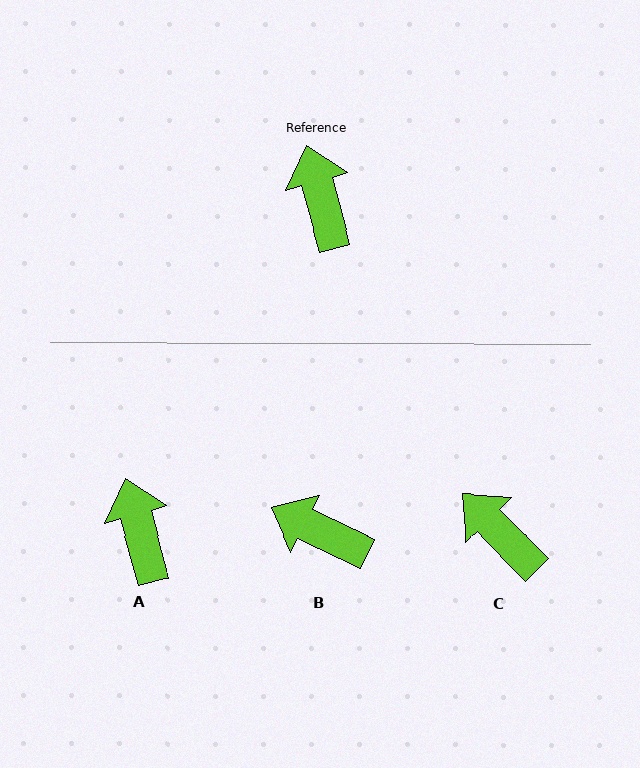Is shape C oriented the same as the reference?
No, it is off by about 29 degrees.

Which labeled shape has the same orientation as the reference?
A.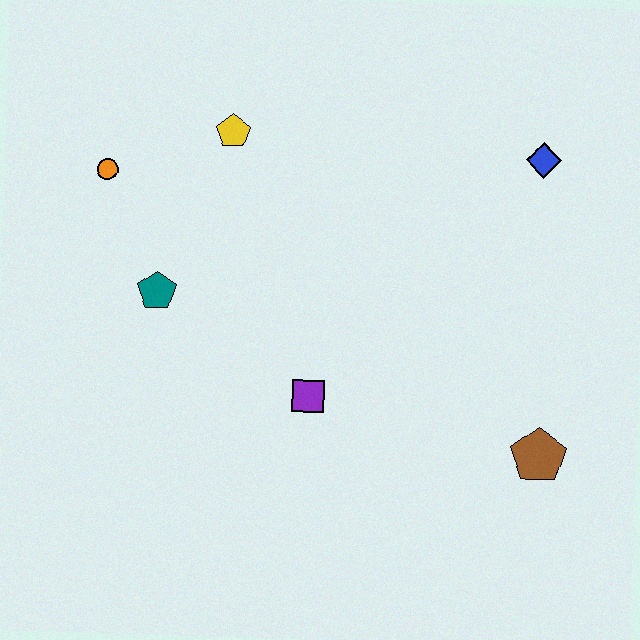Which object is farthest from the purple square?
The blue diamond is farthest from the purple square.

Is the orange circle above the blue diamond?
No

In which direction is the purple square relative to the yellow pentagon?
The purple square is below the yellow pentagon.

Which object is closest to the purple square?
The teal pentagon is closest to the purple square.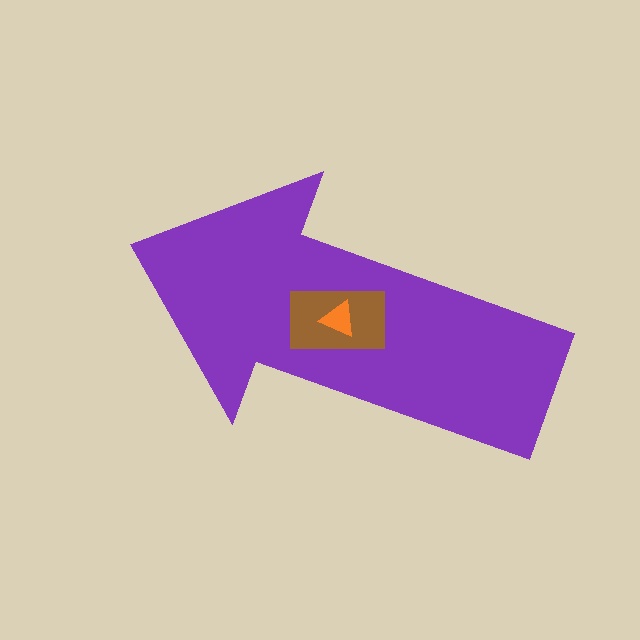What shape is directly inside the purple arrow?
The brown rectangle.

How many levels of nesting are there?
3.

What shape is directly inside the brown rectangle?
The orange triangle.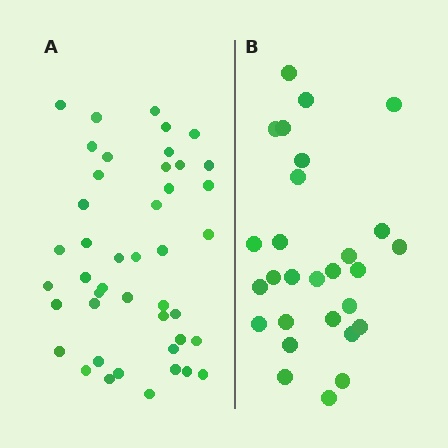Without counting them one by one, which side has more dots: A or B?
Region A (the left region) has more dots.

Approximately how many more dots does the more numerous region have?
Region A has approximately 15 more dots than region B.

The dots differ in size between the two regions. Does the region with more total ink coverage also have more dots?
No. Region B has more total ink coverage because its dots are larger, but region A actually contains more individual dots. Total area can be misleading — the number of items is what matters here.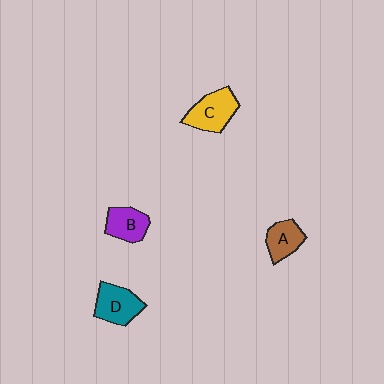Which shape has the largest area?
Shape C (yellow).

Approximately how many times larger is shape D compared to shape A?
Approximately 1.3 times.